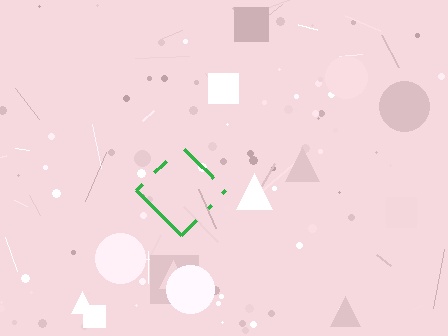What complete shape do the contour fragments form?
The contour fragments form a diamond.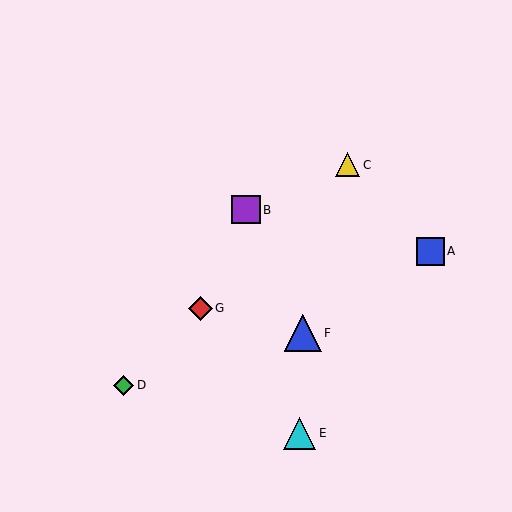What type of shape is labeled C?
Shape C is a yellow triangle.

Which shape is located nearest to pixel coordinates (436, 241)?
The blue square (labeled A) at (430, 251) is nearest to that location.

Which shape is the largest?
The blue triangle (labeled F) is the largest.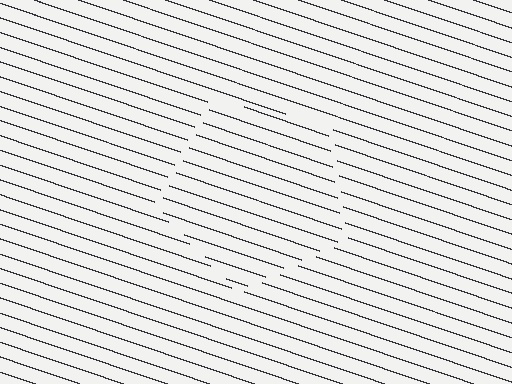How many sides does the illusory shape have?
5 sides — the line-ends trace a pentagon.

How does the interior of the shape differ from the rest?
The interior of the shape contains the same grating, shifted by half a period — the contour is defined by the phase discontinuity where line-ends from the inner and outer gratings abut.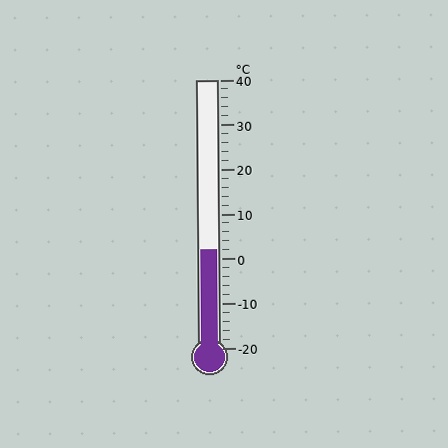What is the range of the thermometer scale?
The thermometer scale ranges from -20°C to 40°C.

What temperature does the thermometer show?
The thermometer shows approximately 2°C.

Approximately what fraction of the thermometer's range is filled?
The thermometer is filled to approximately 35% of its range.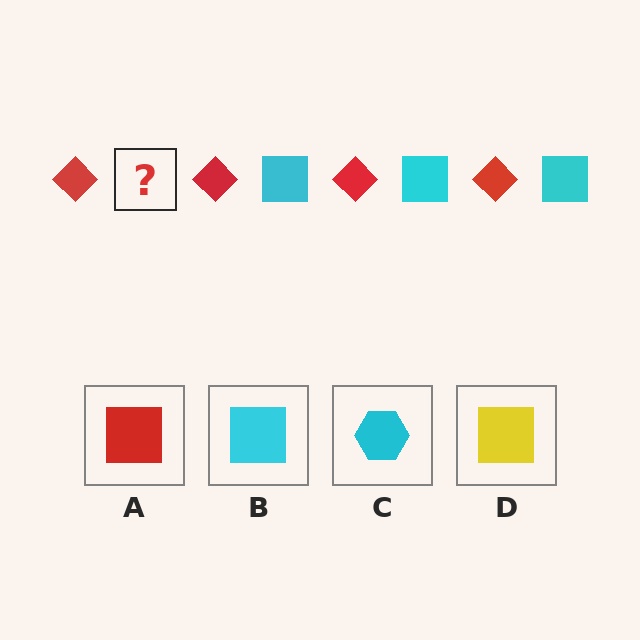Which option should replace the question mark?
Option B.